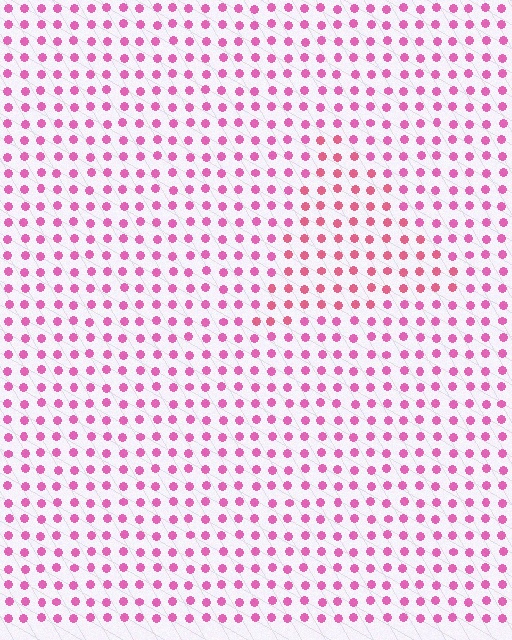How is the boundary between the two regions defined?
The boundary is defined purely by a slight shift in hue (about 22 degrees). Spacing, size, and orientation are identical on both sides.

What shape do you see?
I see a triangle.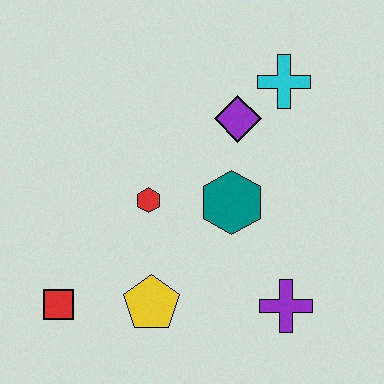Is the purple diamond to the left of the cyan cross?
Yes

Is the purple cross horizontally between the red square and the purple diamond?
No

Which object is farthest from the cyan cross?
The red square is farthest from the cyan cross.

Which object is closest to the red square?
The yellow pentagon is closest to the red square.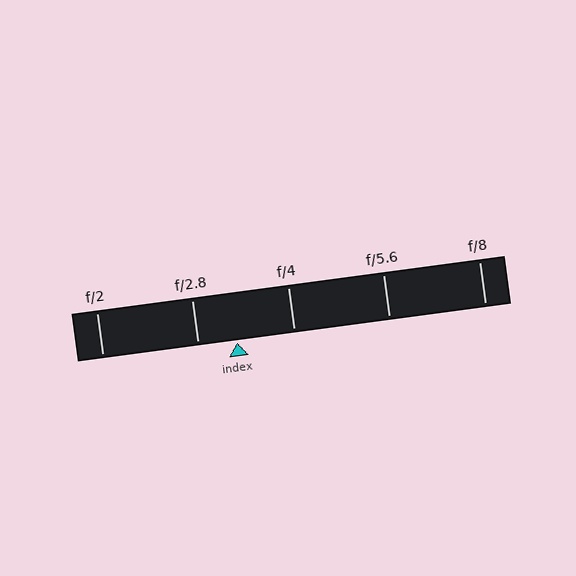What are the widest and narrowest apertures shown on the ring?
The widest aperture shown is f/2 and the narrowest is f/8.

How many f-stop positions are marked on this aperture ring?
There are 5 f-stop positions marked.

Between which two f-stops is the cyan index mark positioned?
The index mark is between f/2.8 and f/4.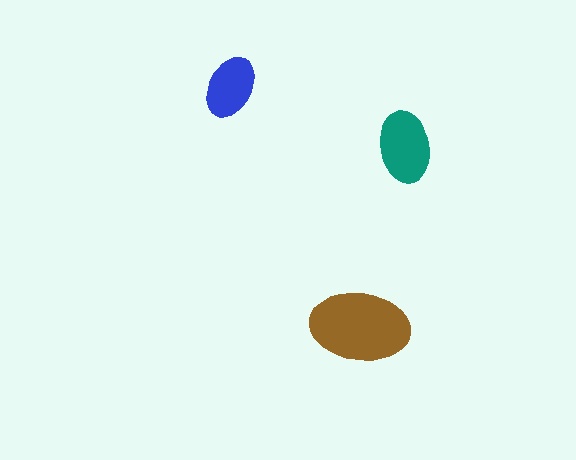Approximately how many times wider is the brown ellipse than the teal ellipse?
About 1.5 times wider.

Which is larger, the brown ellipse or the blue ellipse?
The brown one.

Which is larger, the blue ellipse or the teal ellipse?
The teal one.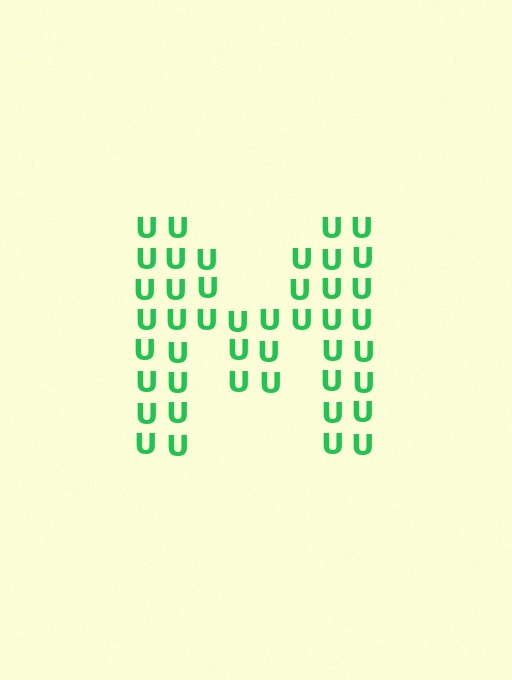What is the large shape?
The large shape is the letter M.